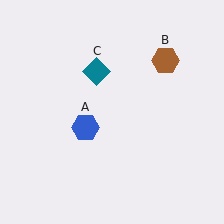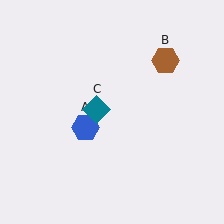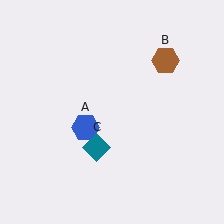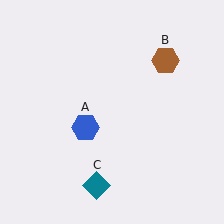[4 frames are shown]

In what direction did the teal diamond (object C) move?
The teal diamond (object C) moved down.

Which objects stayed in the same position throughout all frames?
Blue hexagon (object A) and brown hexagon (object B) remained stationary.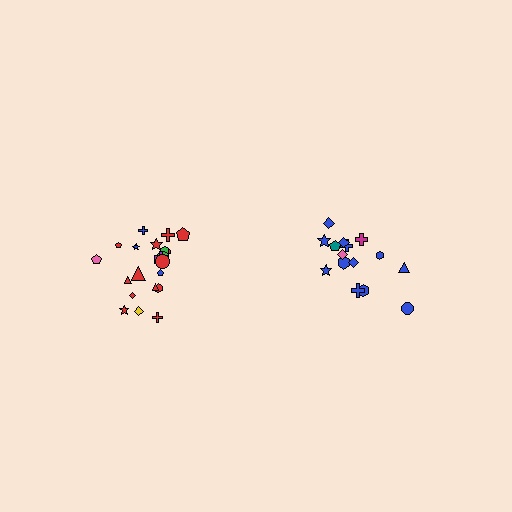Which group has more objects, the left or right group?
The left group.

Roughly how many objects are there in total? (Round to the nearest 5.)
Roughly 35 objects in total.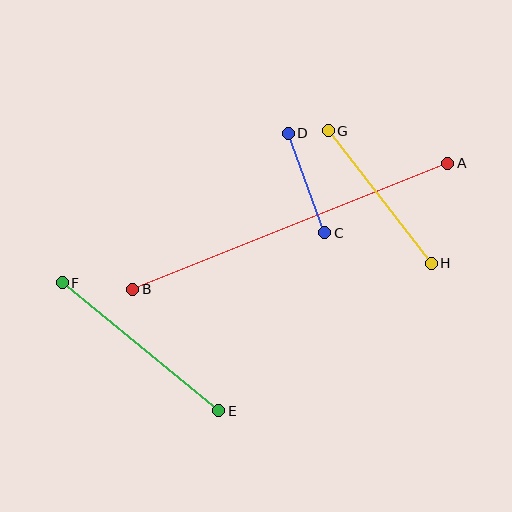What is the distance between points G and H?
The distance is approximately 168 pixels.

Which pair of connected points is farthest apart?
Points A and B are farthest apart.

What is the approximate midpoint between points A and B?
The midpoint is at approximately (290, 226) pixels.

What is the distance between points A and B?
The distance is approximately 339 pixels.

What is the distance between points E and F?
The distance is approximately 202 pixels.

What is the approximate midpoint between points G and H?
The midpoint is at approximately (380, 197) pixels.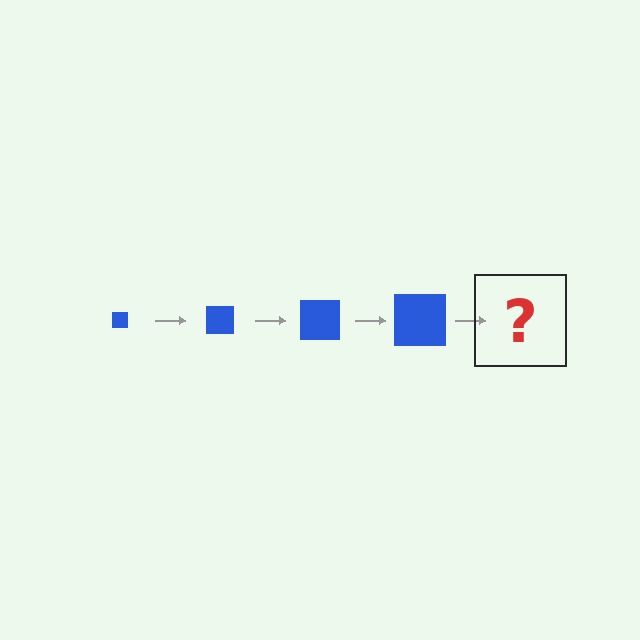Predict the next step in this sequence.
The next step is a blue square, larger than the previous one.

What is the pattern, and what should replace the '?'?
The pattern is that the square gets progressively larger each step. The '?' should be a blue square, larger than the previous one.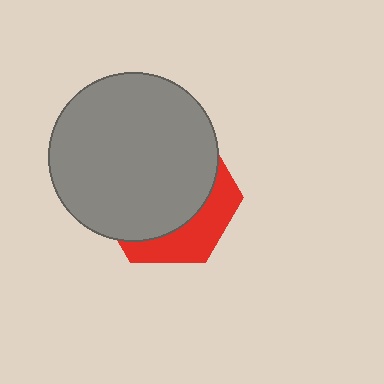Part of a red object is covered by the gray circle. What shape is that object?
It is a hexagon.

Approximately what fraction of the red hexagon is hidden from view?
Roughly 70% of the red hexagon is hidden behind the gray circle.